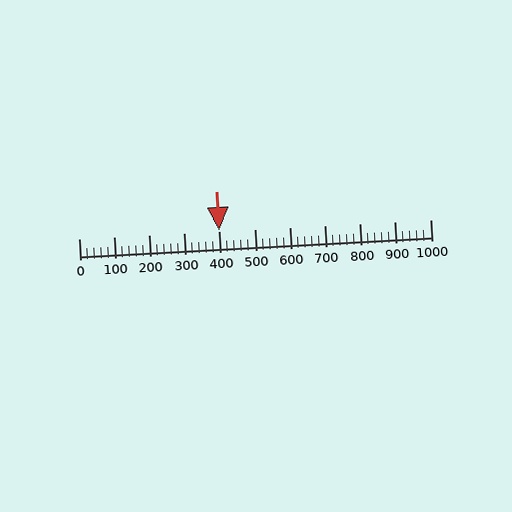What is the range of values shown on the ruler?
The ruler shows values from 0 to 1000.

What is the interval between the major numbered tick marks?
The major tick marks are spaced 100 units apart.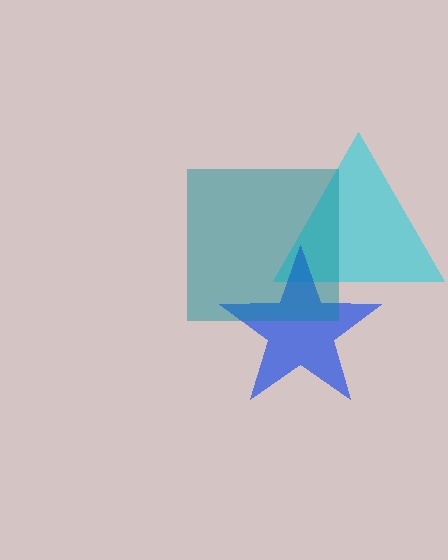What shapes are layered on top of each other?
The layered shapes are: a cyan triangle, a blue star, a teal square.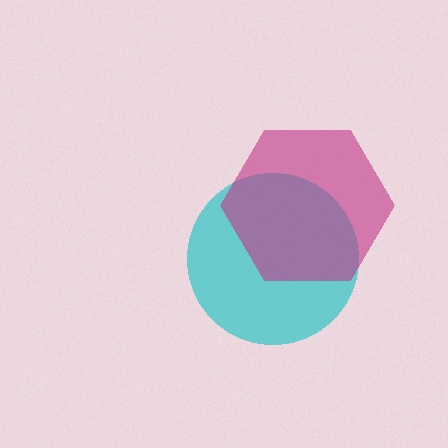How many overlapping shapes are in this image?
There are 2 overlapping shapes in the image.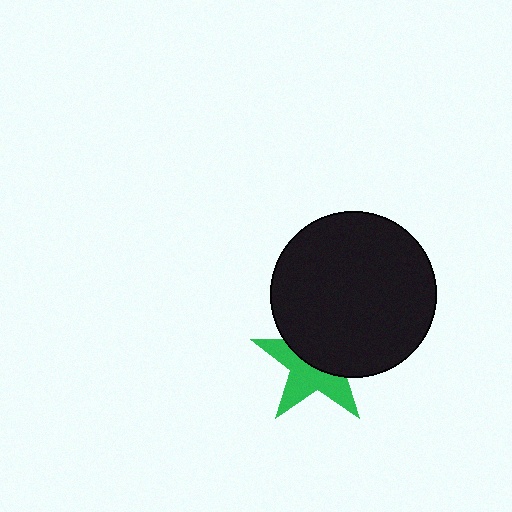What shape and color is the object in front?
The object in front is a black circle.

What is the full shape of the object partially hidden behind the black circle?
The partially hidden object is a green star.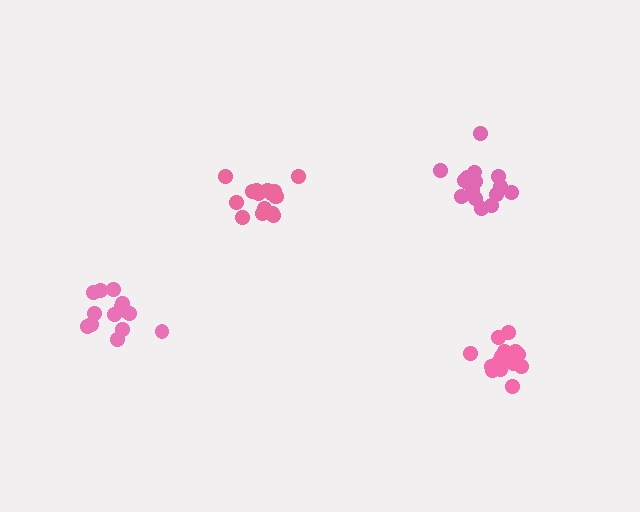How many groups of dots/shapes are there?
There are 4 groups.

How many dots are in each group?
Group 1: 16 dots, Group 2: 16 dots, Group 3: 16 dots, Group 4: 14 dots (62 total).